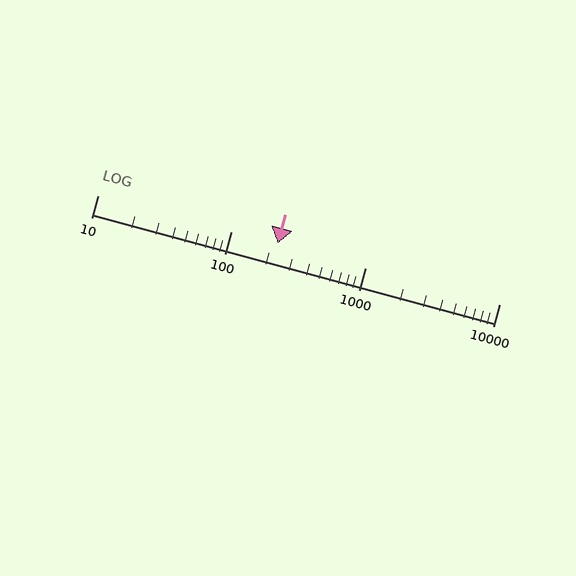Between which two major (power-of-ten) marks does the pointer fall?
The pointer is between 100 and 1000.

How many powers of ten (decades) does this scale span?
The scale spans 3 decades, from 10 to 10000.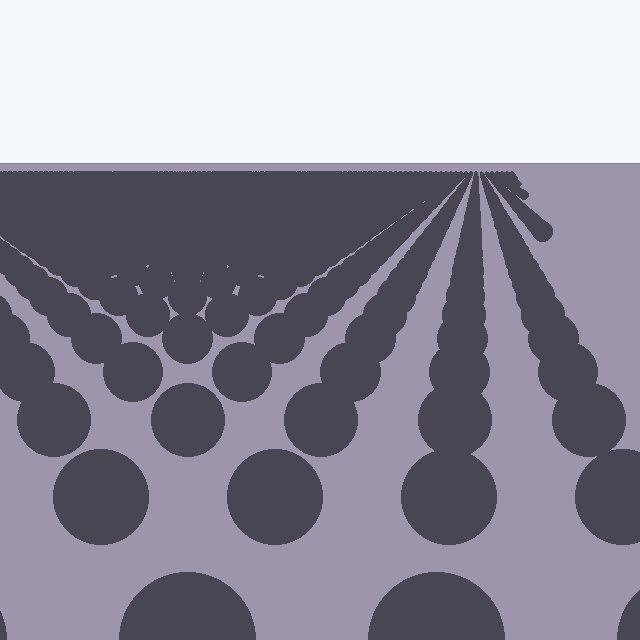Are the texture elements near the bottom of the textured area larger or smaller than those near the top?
Larger. Near the bottom, elements are closer to the viewer and appear at a bigger on-screen size.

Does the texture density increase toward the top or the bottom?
Density increases toward the top.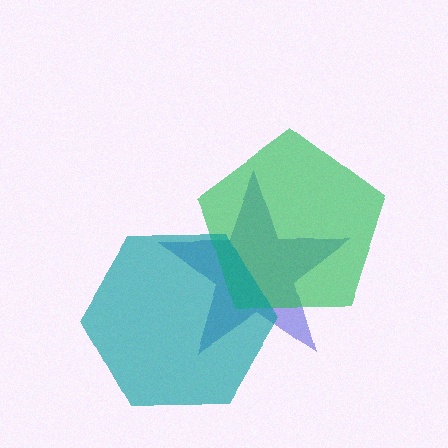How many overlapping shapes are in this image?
There are 3 overlapping shapes in the image.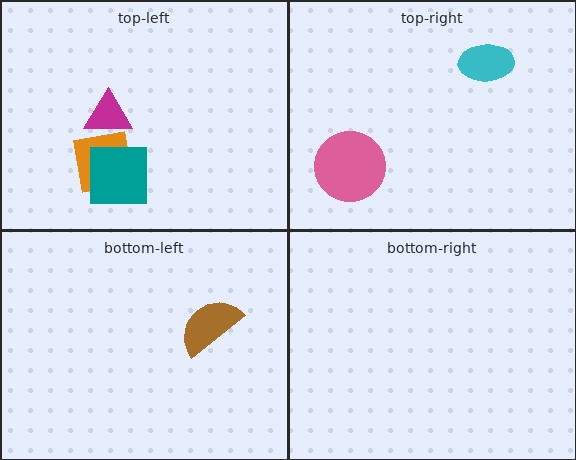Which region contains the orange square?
The top-left region.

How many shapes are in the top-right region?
2.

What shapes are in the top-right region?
The cyan ellipse, the pink circle.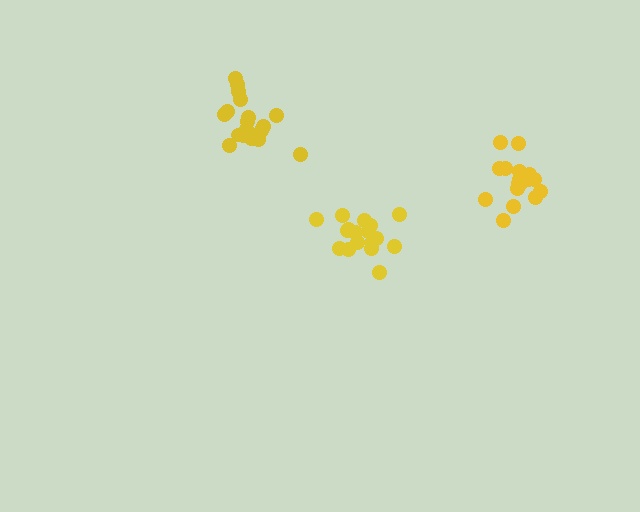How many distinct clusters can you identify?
There are 3 distinct clusters.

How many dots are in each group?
Group 1: 17 dots, Group 2: 18 dots, Group 3: 18 dots (53 total).